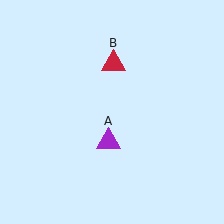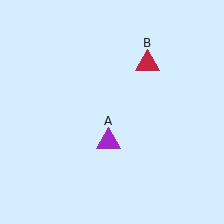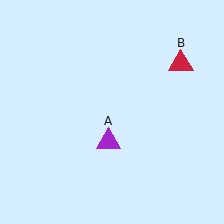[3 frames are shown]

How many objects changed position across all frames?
1 object changed position: red triangle (object B).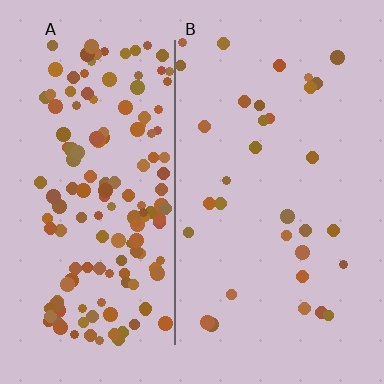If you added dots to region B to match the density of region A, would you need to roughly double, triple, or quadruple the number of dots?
Approximately quadruple.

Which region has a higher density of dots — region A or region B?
A (the left).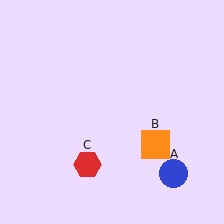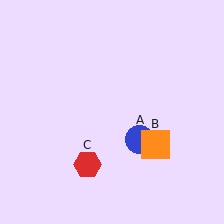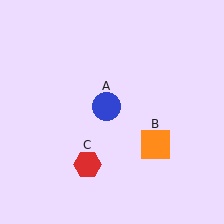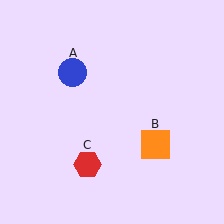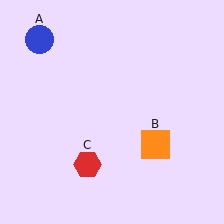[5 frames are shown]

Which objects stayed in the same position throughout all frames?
Orange square (object B) and red hexagon (object C) remained stationary.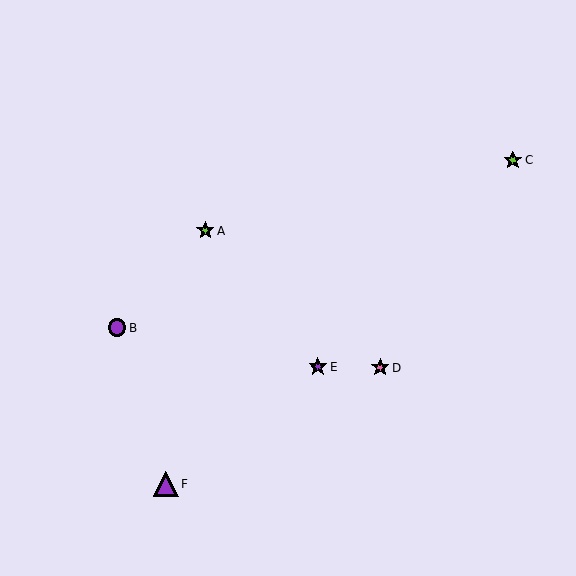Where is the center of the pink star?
The center of the pink star is at (380, 368).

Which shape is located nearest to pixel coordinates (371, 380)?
The pink star (labeled D) at (380, 368) is nearest to that location.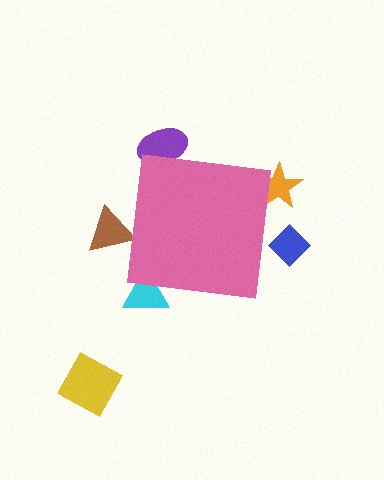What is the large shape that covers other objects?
A pink square.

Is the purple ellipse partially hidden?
Yes, the purple ellipse is partially hidden behind the pink square.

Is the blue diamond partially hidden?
Yes, the blue diamond is partially hidden behind the pink square.